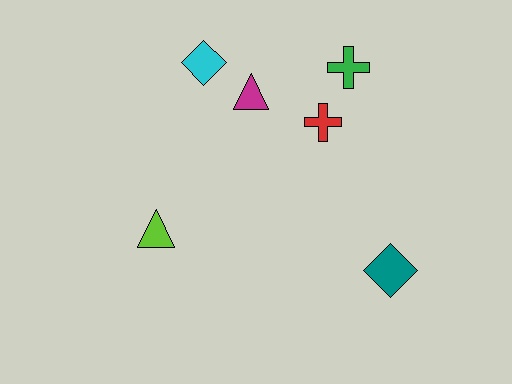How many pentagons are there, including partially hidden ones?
There are no pentagons.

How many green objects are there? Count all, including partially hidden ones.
There is 1 green object.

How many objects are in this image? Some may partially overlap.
There are 6 objects.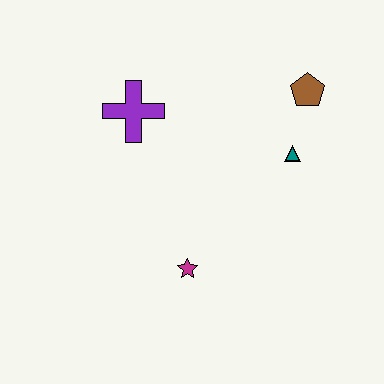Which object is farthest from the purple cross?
The brown pentagon is farthest from the purple cross.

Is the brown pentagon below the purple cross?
No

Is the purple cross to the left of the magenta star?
Yes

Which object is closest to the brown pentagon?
The teal triangle is closest to the brown pentagon.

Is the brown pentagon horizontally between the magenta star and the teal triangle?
No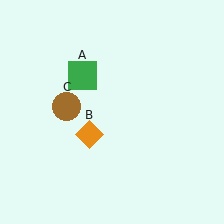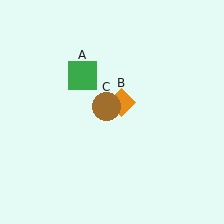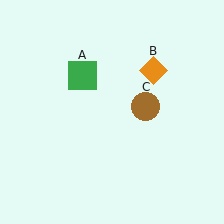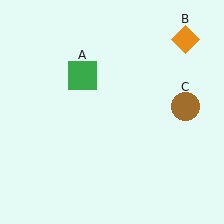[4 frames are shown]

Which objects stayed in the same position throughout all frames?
Green square (object A) remained stationary.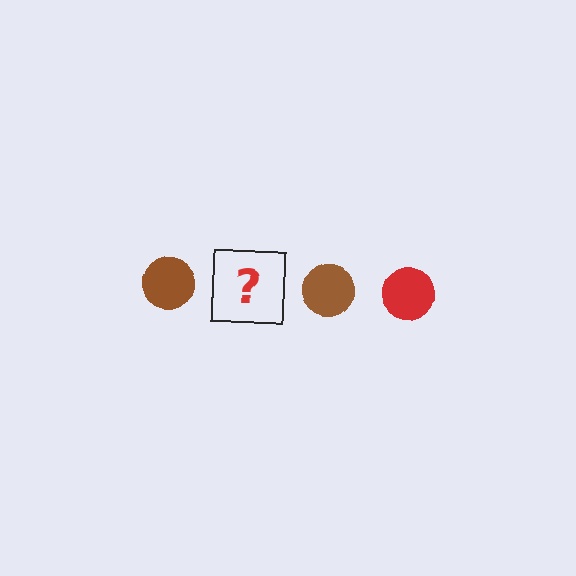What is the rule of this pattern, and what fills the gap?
The rule is that the pattern cycles through brown, red circles. The gap should be filled with a red circle.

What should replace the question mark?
The question mark should be replaced with a red circle.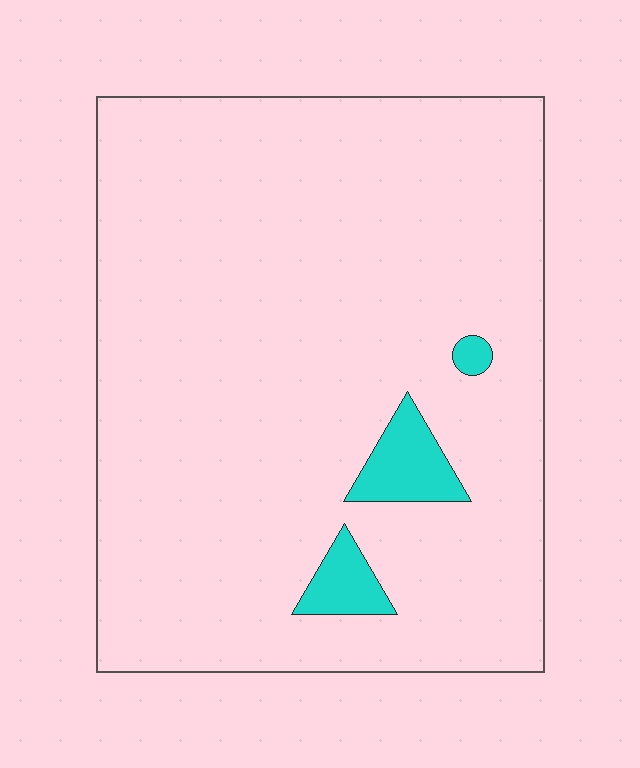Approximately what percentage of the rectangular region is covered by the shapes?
Approximately 5%.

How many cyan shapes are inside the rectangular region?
3.